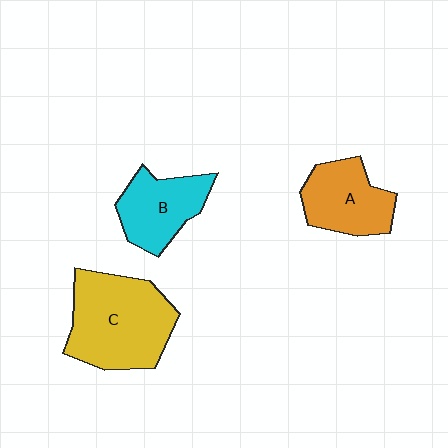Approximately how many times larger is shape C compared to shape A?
Approximately 1.6 times.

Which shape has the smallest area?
Shape B (cyan).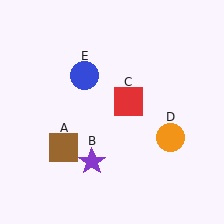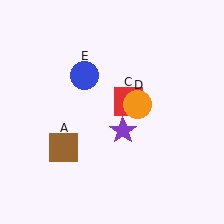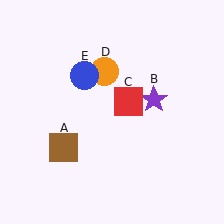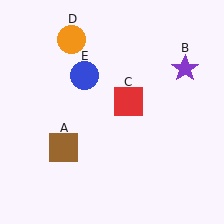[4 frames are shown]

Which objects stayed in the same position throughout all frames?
Brown square (object A) and red square (object C) and blue circle (object E) remained stationary.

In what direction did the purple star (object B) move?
The purple star (object B) moved up and to the right.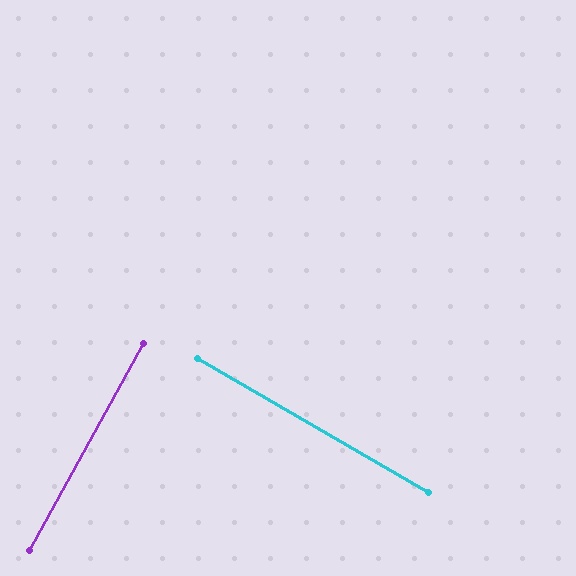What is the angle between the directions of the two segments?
Approximately 89 degrees.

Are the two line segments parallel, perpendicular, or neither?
Perpendicular — they meet at approximately 89°.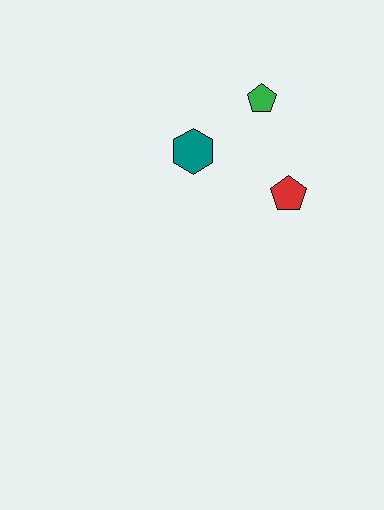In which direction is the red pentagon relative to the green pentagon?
The red pentagon is below the green pentagon.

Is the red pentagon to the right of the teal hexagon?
Yes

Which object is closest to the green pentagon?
The teal hexagon is closest to the green pentagon.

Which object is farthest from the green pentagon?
The red pentagon is farthest from the green pentagon.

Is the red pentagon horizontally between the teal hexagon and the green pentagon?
No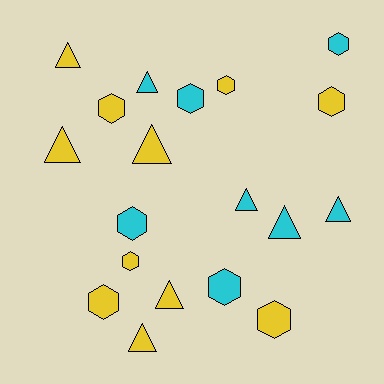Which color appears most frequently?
Yellow, with 11 objects.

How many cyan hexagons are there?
There are 4 cyan hexagons.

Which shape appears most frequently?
Hexagon, with 10 objects.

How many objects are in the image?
There are 19 objects.